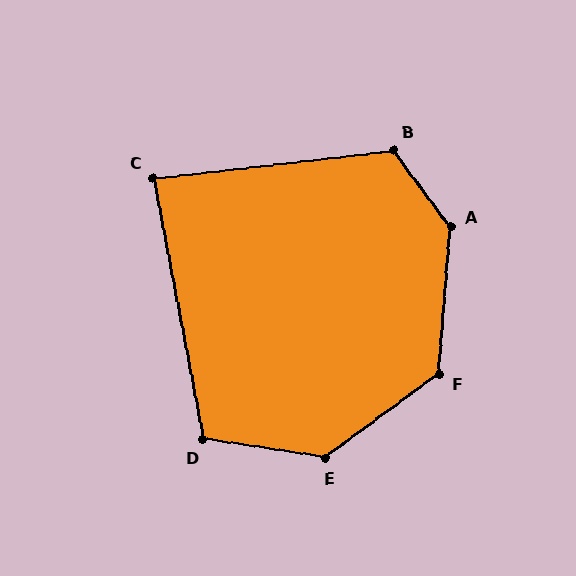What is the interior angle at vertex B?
Approximately 120 degrees (obtuse).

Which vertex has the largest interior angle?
A, at approximately 139 degrees.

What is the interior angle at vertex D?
Approximately 109 degrees (obtuse).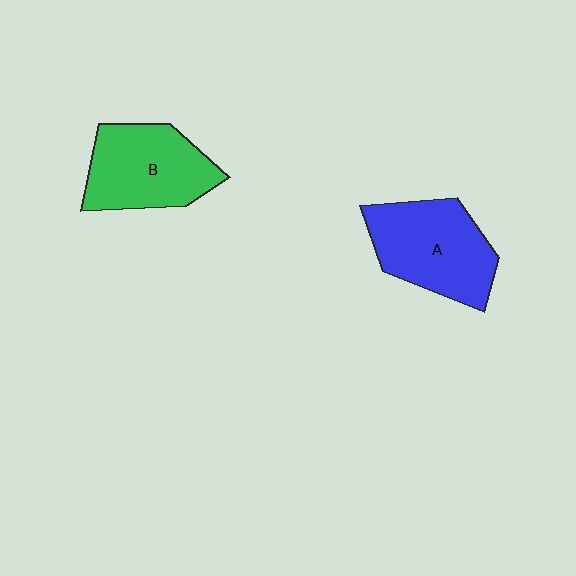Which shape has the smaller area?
Shape B (green).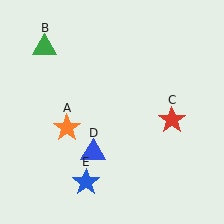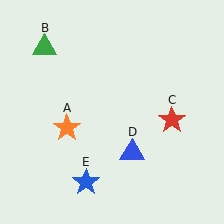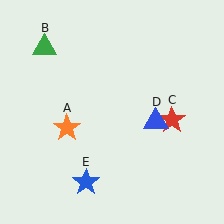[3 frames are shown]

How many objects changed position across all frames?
1 object changed position: blue triangle (object D).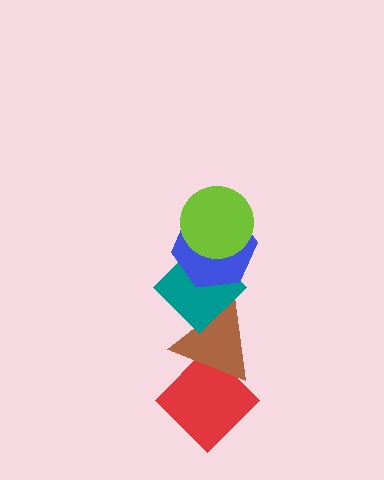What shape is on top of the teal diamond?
The blue hexagon is on top of the teal diamond.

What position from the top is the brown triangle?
The brown triangle is 4th from the top.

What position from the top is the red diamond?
The red diamond is 5th from the top.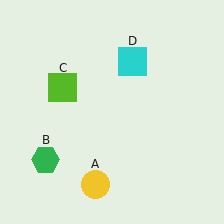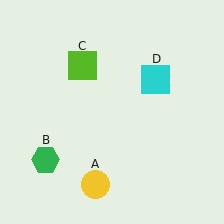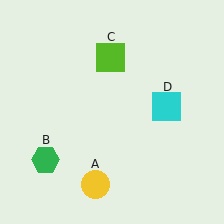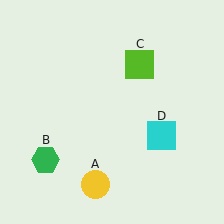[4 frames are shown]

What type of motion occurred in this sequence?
The lime square (object C), cyan square (object D) rotated clockwise around the center of the scene.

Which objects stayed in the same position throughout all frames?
Yellow circle (object A) and green hexagon (object B) remained stationary.